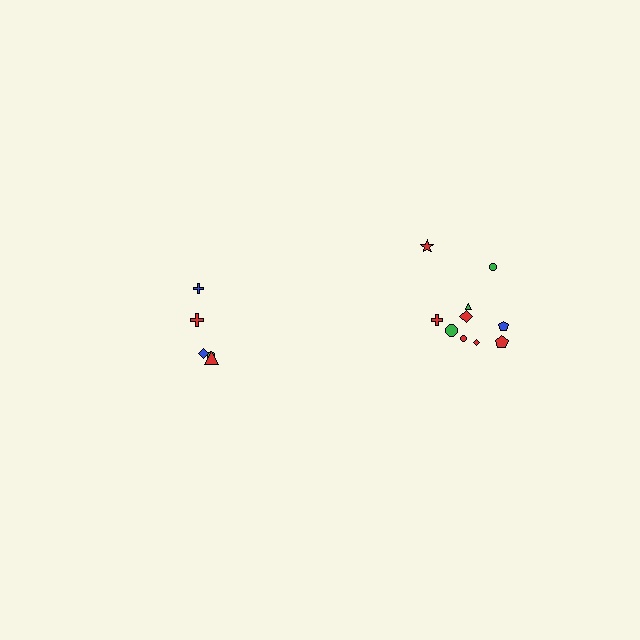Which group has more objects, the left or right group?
The right group.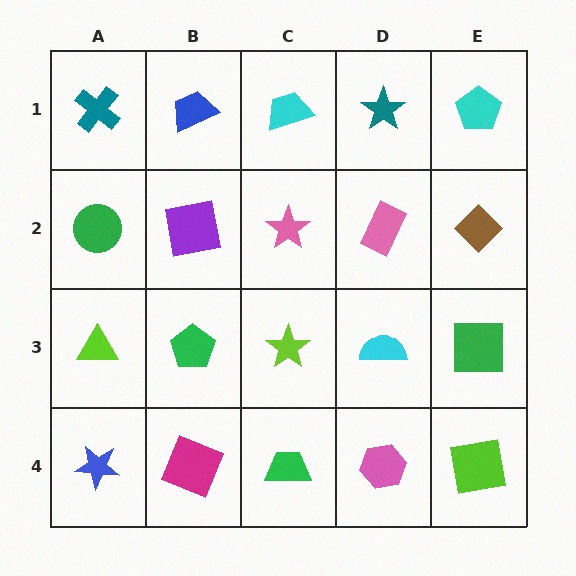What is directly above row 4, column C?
A lime star.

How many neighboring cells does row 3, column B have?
4.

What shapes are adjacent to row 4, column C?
A lime star (row 3, column C), a magenta square (row 4, column B), a pink hexagon (row 4, column D).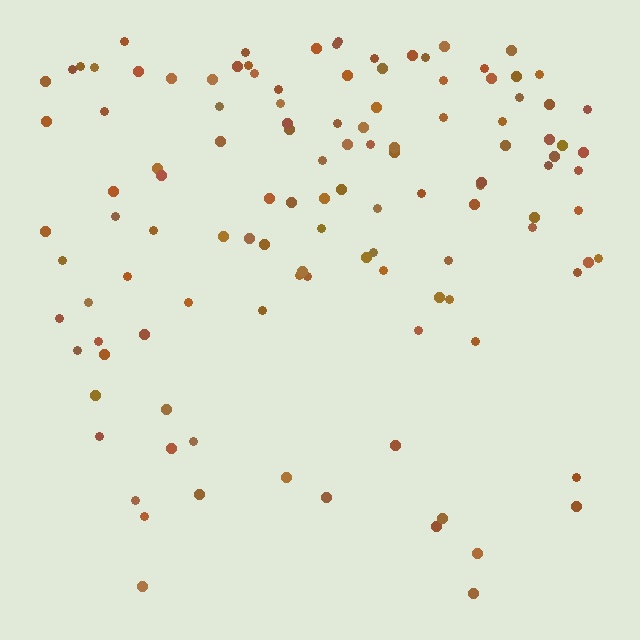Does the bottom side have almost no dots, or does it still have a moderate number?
Still a moderate number, just noticeably fewer than the top.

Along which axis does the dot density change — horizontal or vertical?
Vertical.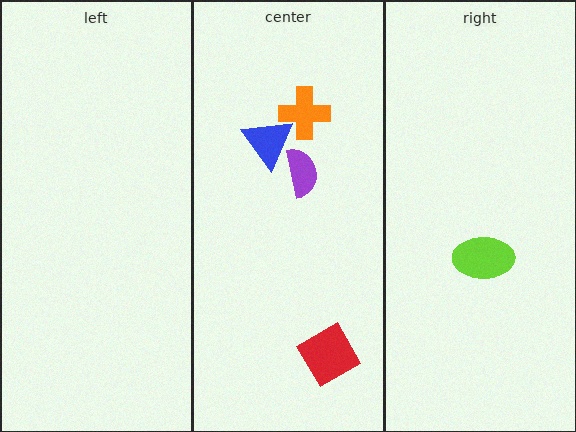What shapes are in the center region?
The orange cross, the purple semicircle, the red diamond, the blue triangle.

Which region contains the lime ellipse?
The right region.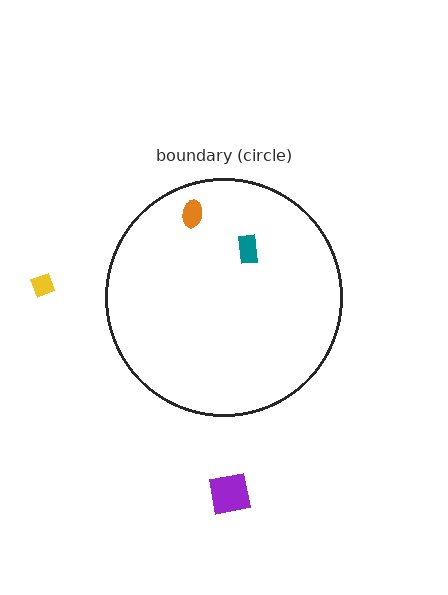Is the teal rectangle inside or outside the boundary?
Inside.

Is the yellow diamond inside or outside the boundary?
Outside.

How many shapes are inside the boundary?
2 inside, 2 outside.